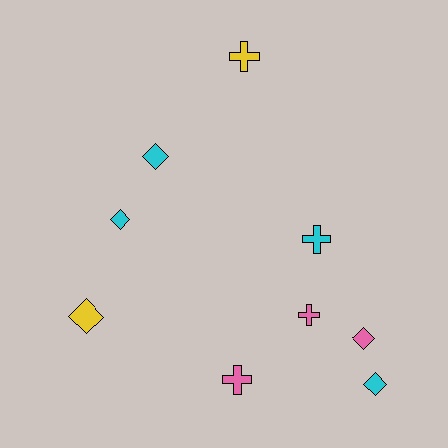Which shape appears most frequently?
Diamond, with 5 objects.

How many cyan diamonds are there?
There are 3 cyan diamonds.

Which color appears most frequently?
Cyan, with 4 objects.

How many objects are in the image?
There are 9 objects.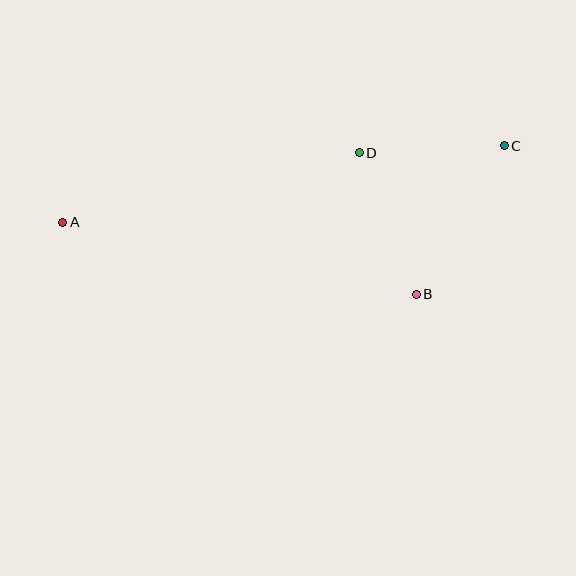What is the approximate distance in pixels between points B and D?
The distance between B and D is approximately 153 pixels.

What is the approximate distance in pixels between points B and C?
The distance between B and C is approximately 173 pixels.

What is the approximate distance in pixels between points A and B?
The distance between A and B is approximately 361 pixels.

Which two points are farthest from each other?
Points A and C are farthest from each other.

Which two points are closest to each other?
Points C and D are closest to each other.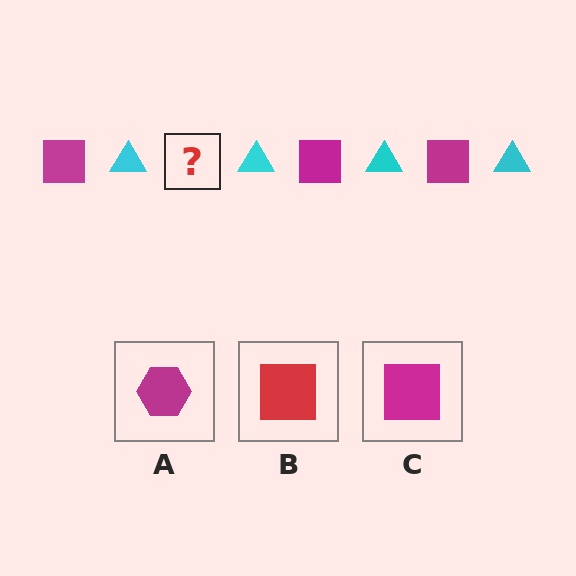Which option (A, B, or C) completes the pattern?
C.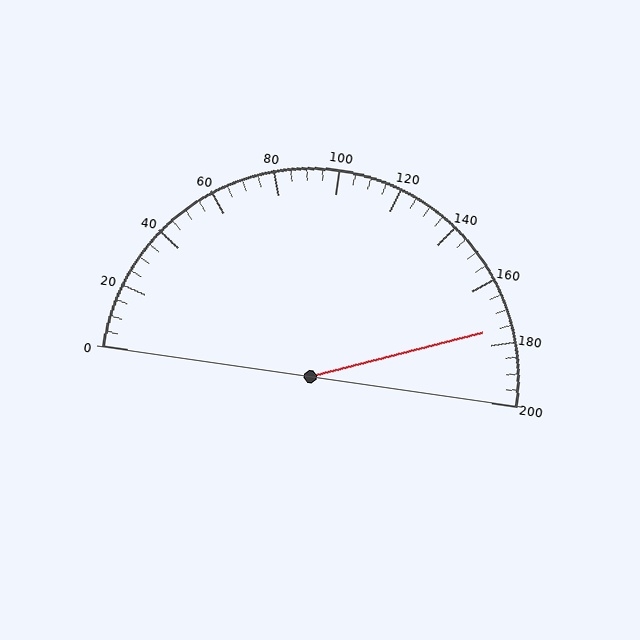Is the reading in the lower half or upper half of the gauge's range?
The reading is in the upper half of the range (0 to 200).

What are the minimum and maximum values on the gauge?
The gauge ranges from 0 to 200.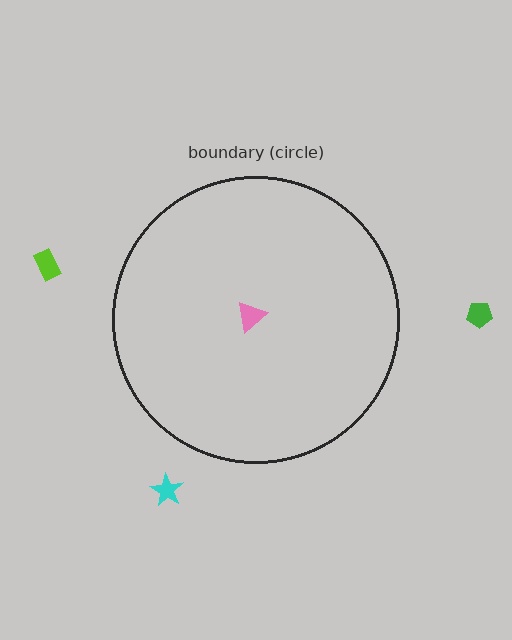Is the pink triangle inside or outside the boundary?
Inside.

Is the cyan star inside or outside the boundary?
Outside.